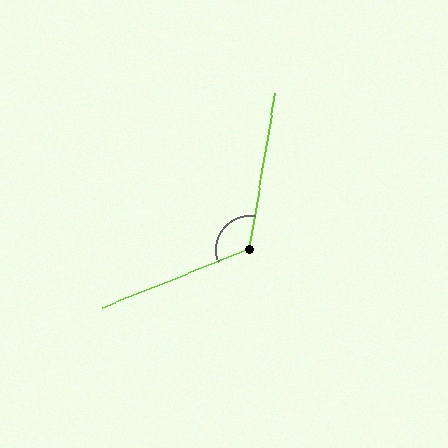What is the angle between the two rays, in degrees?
Approximately 121 degrees.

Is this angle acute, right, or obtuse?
It is obtuse.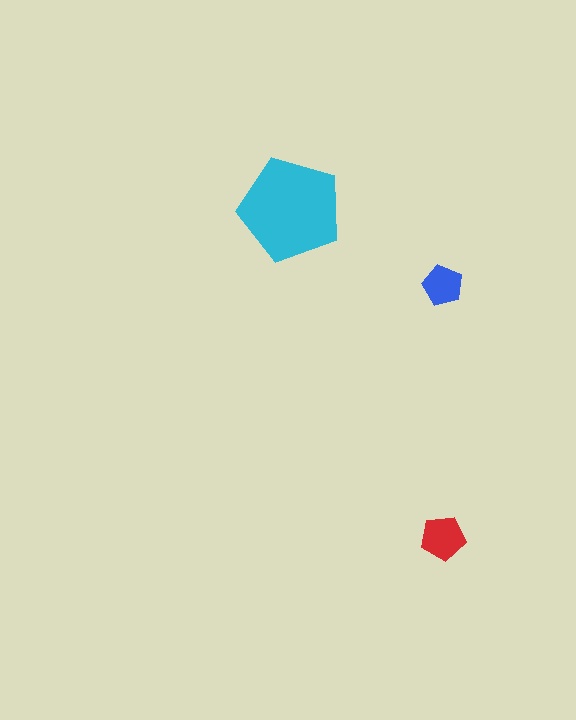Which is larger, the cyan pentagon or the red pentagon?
The cyan one.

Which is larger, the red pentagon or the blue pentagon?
The red one.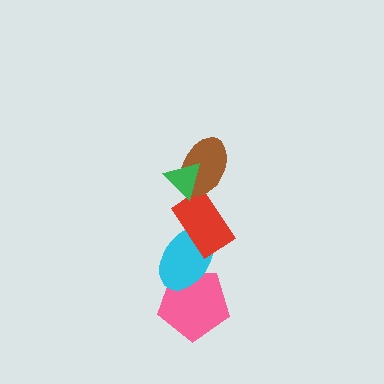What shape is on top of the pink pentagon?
The cyan ellipse is on top of the pink pentagon.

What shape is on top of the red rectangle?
The brown ellipse is on top of the red rectangle.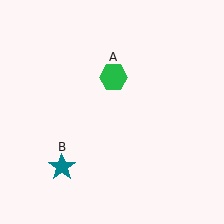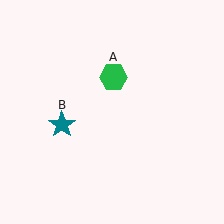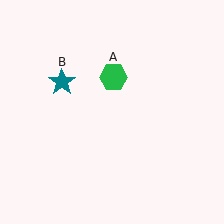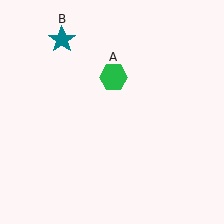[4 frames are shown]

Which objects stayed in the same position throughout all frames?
Green hexagon (object A) remained stationary.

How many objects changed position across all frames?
1 object changed position: teal star (object B).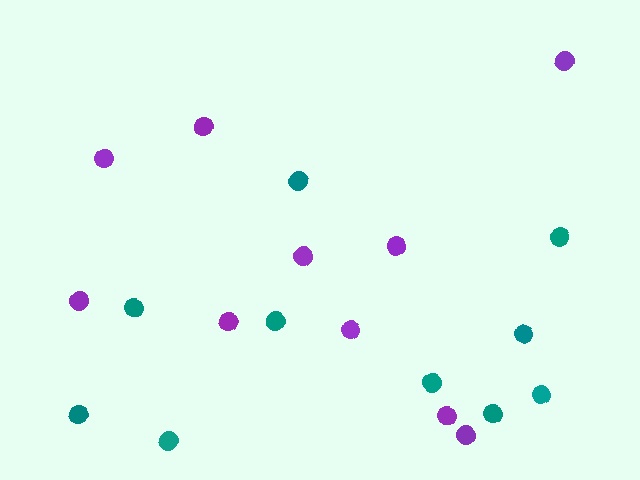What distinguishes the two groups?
There are 2 groups: one group of teal circles (10) and one group of purple circles (10).